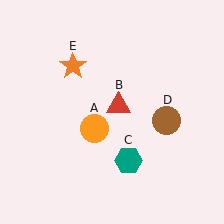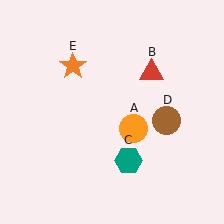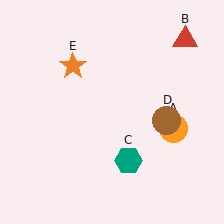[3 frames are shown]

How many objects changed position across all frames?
2 objects changed position: orange circle (object A), red triangle (object B).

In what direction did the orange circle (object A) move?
The orange circle (object A) moved right.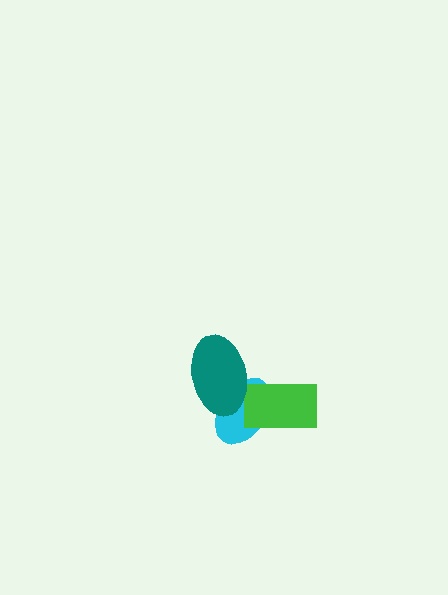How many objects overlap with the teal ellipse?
2 objects overlap with the teal ellipse.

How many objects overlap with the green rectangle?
2 objects overlap with the green rectangle.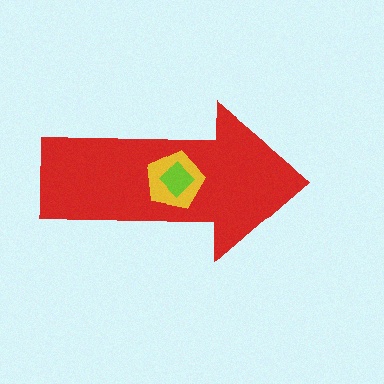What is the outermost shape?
The red arrow.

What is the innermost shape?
The lime diamond.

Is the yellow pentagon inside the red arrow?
Yes.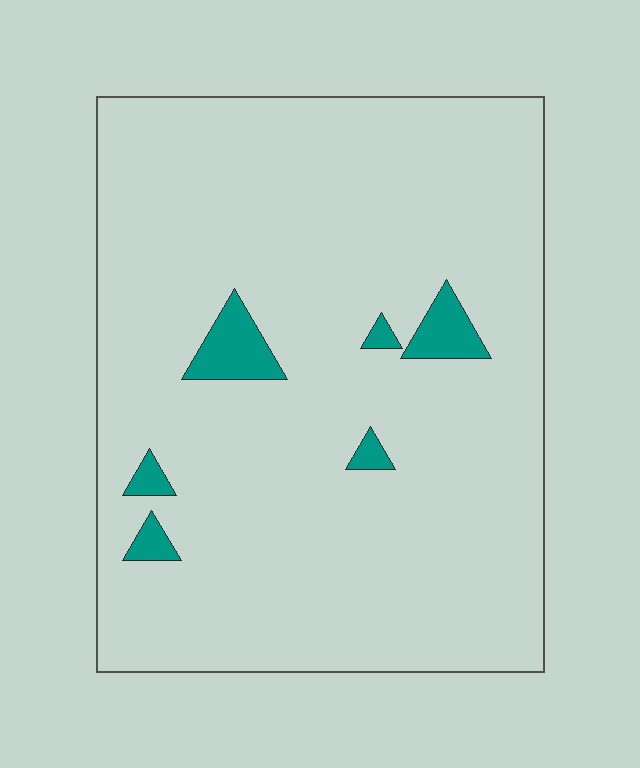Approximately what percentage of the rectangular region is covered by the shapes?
Approximately 5%.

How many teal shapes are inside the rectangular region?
6.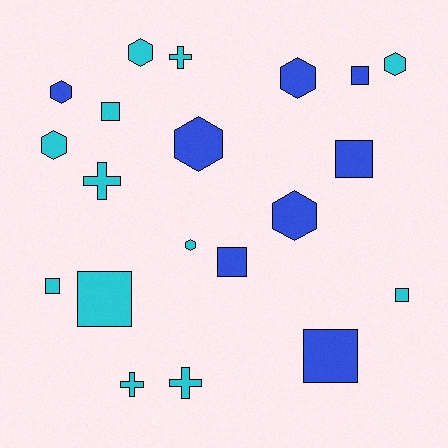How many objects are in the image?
There are 20 objects.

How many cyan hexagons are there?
There are 4 cyan hexagons.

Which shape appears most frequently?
Hexagon, with 8 objects.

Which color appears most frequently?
Cyan, with 12 objects.